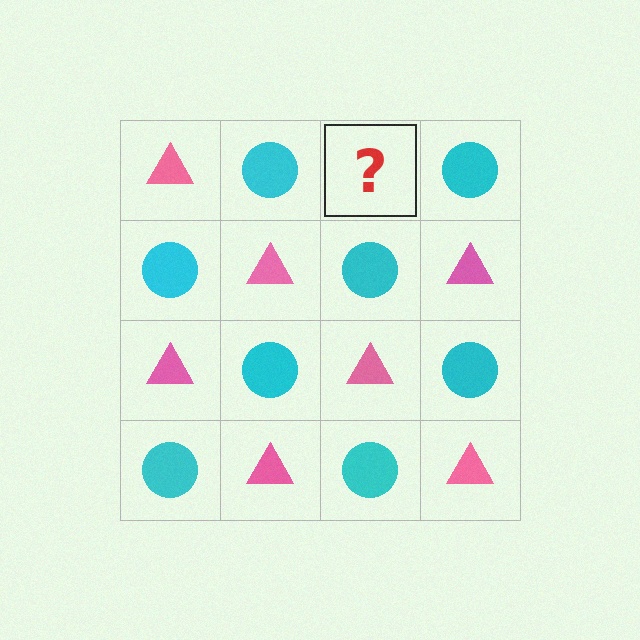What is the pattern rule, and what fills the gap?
The rule is that it alternates pink triangle and cyan circle in a checkerboard pattern. The gap should be filled with a pink triangle.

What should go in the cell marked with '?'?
The missing cell should contain a pink triangle.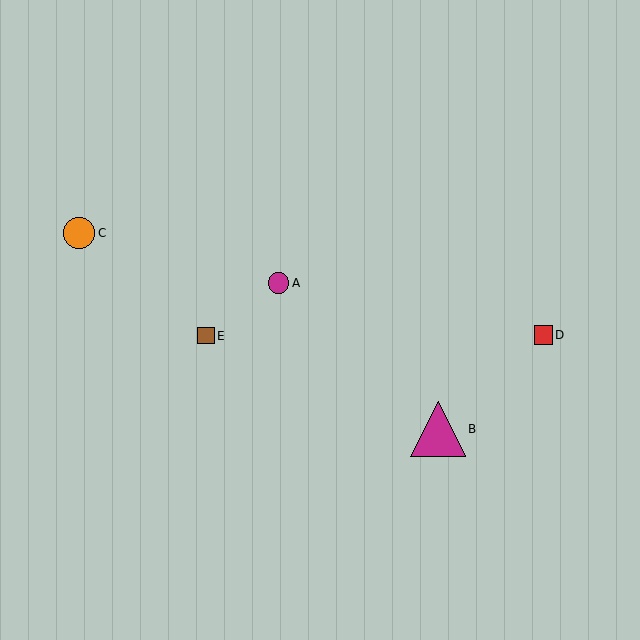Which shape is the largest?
The magenta triangle (labeled B) is the largest.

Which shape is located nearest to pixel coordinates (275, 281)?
The magenta circle (labeled A) at (278, 283) is nearest to that location.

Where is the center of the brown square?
The center of the brown square is at (206, 336).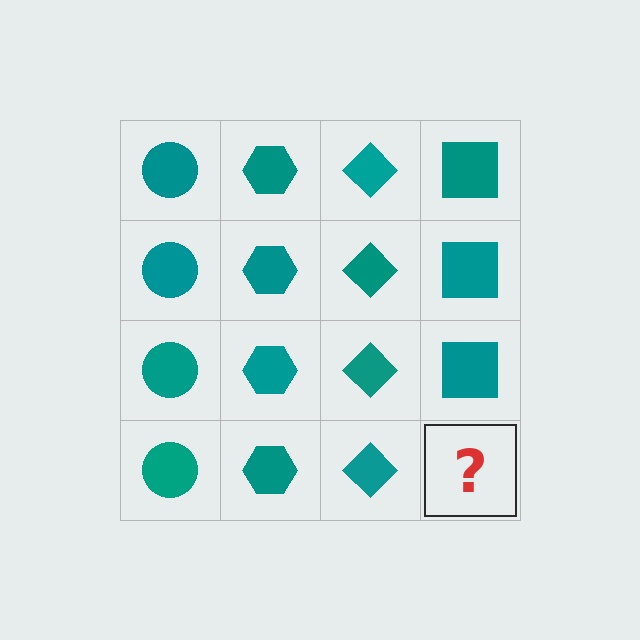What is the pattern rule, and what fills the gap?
The rule is that each column has a consistent shape. The gap should be filled with a teal square.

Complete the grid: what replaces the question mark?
The question mark should be replaced with a teal square.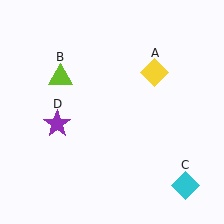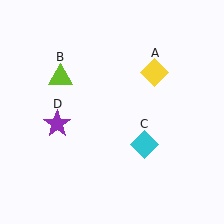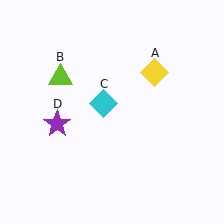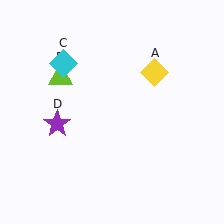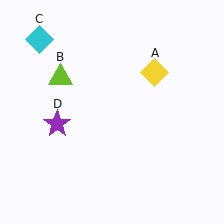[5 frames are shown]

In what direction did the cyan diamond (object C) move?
The cyan diamond (object C) moved up and to the left.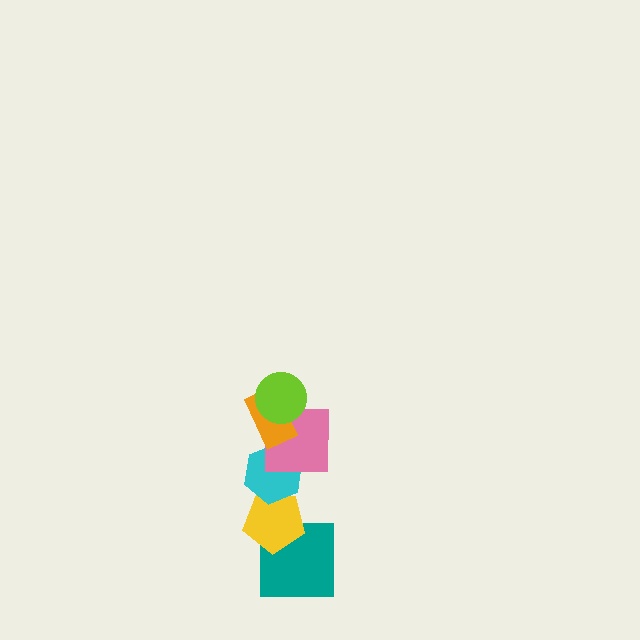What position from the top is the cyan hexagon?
The cyan hexagon is 4th from the top.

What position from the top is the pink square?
The pink square is 3rd from the top.